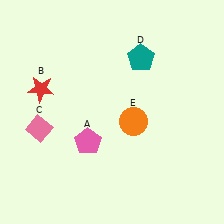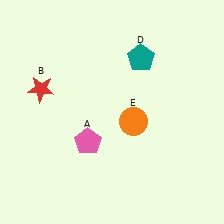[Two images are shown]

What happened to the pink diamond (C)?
The pink diamond (C) was removed in Image 2. It was in the bottom-left area of Image 1.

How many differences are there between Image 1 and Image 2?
There is 1 difference between the two images.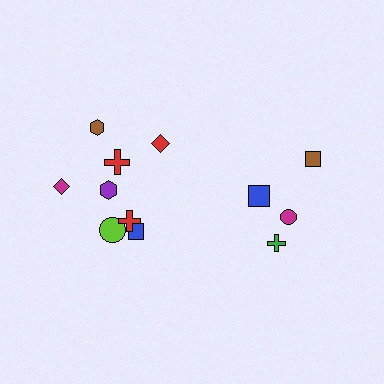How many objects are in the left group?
There are 8 objects.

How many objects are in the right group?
There are 4 objects.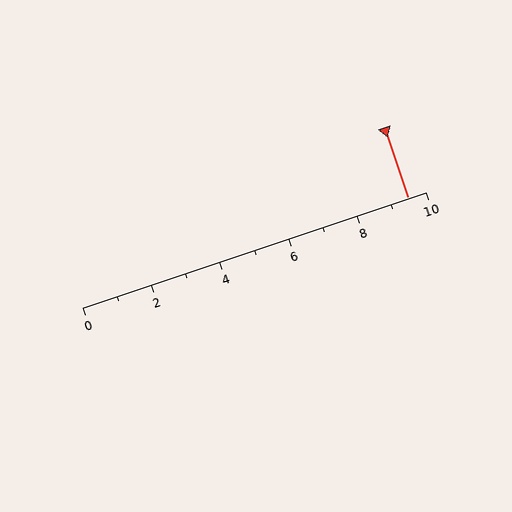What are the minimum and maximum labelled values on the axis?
The axis runs from 0 to 10.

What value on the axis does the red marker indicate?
The marker indicates approximately 9.5.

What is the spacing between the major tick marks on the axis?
The major ticks are spaced 2 apart.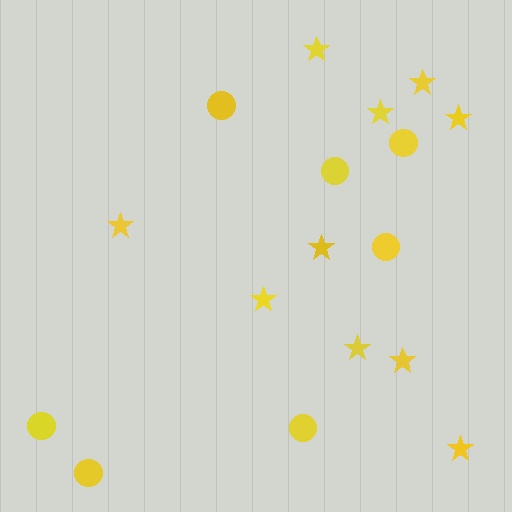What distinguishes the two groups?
There are 2 groups: one group of circles (7) and one group of stars (10).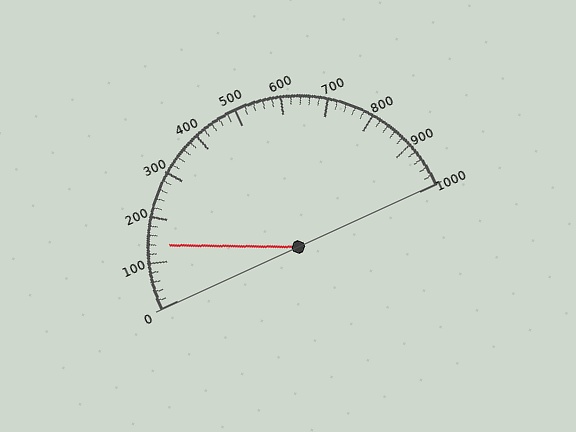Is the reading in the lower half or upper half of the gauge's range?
The reading is in the lower half of the range (0 to 1000).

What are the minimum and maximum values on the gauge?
The gauge ranges from 0 to 1000.